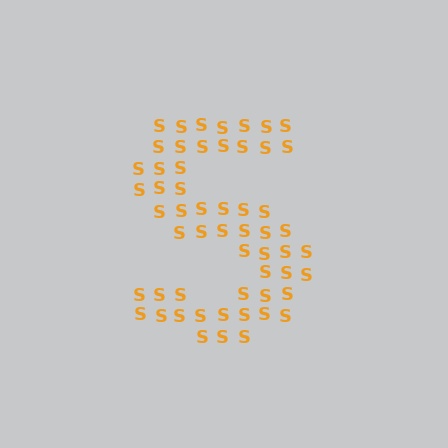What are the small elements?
The small elements are letter S's.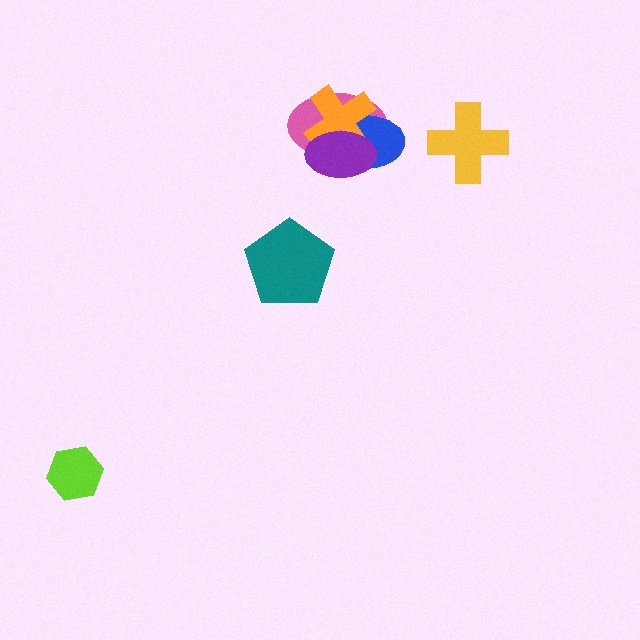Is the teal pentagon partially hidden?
No, no other shape covers it.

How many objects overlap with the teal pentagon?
0 objects overlap with the teal pentagon.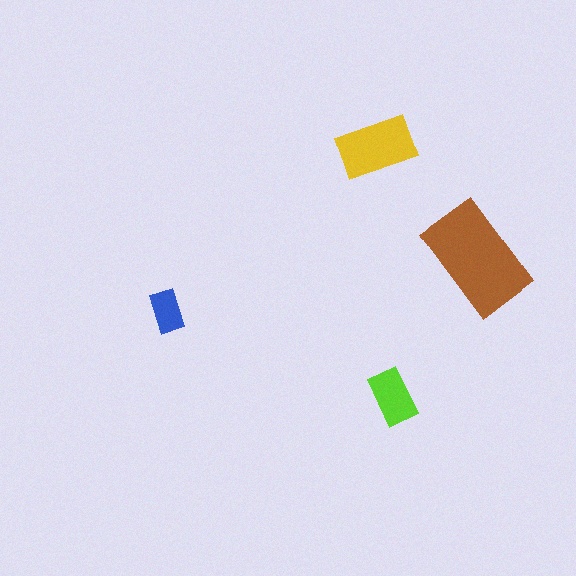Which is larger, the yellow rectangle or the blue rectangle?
The yellow one.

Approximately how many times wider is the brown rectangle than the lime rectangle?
About 2 times wider.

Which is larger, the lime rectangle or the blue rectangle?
The lime one.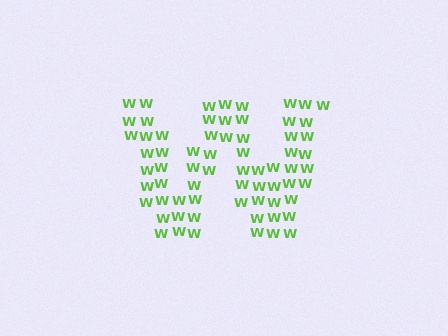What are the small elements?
The small elements are letter W's.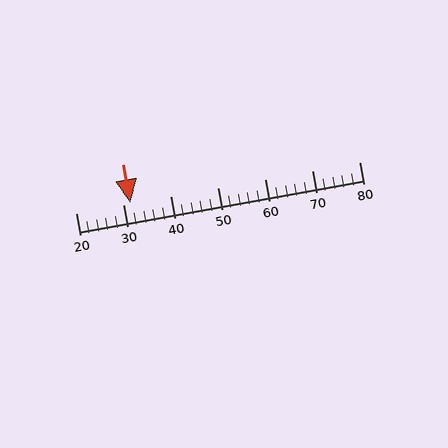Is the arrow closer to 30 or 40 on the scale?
The arrow is closer to 30.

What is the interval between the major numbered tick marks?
The major tick marks are spaced 10 units apart.